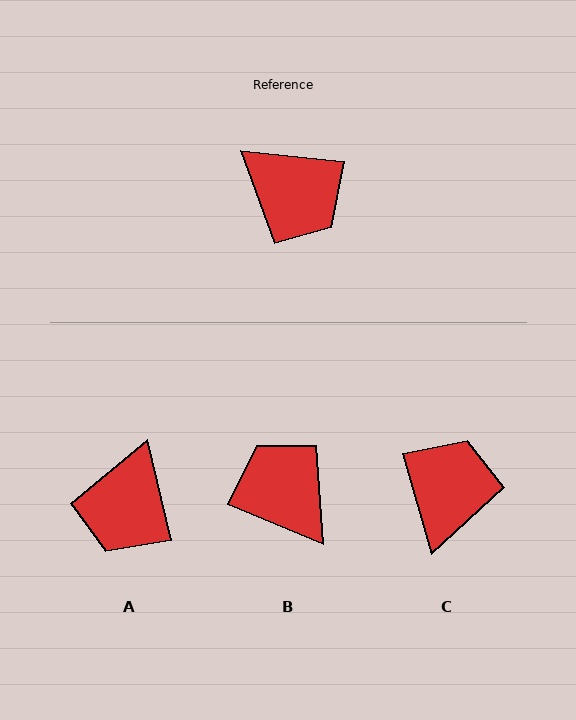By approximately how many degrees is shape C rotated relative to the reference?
Approximately 113 degrees counter-clockwise.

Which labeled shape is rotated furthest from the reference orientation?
B, about 164 degrees away.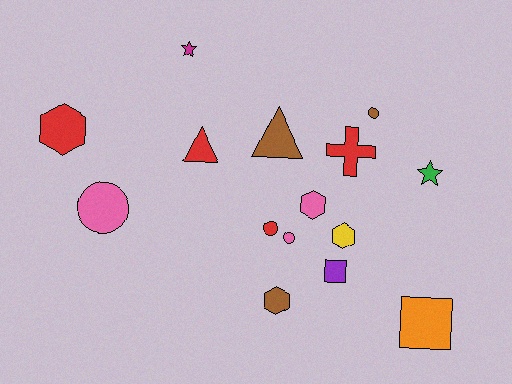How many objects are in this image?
There are 15 objects.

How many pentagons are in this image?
There are no pentagons.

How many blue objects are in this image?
There are no blue objects.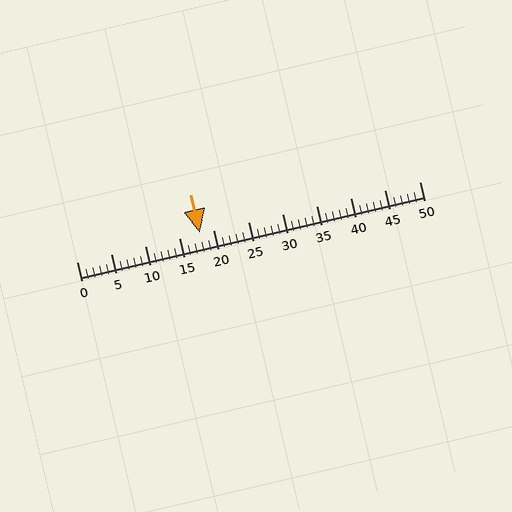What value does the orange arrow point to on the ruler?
The orange arrow points to approximately 18.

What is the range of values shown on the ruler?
The ruler shows values from 0 to 50.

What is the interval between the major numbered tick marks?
The major tick marks are spaced 5 units apart.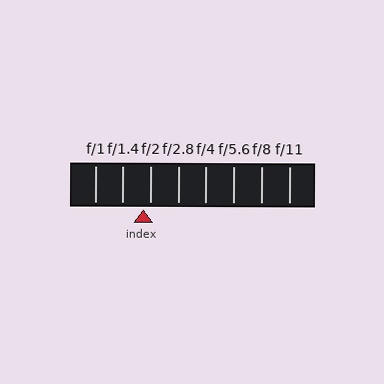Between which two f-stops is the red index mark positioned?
The index mark is between f/1.4 and f/2.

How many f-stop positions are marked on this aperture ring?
There are 8 f-stop positions marked.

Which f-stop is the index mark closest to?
The index mark is closest to f/2.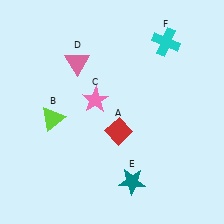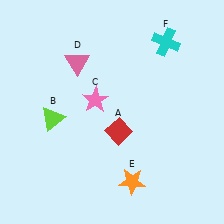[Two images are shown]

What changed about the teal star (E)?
In Image 1, E is teal. In Image 2, it changed to orange.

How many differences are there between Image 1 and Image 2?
There is 1 difference between the two images.